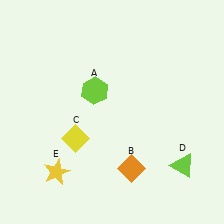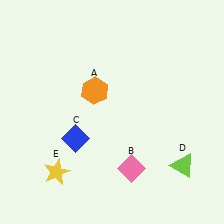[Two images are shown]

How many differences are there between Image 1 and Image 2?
There are 3 differences between the two images.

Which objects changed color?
A changed from lime to orange. B changed from orange to pink. C changed from yellow to blue.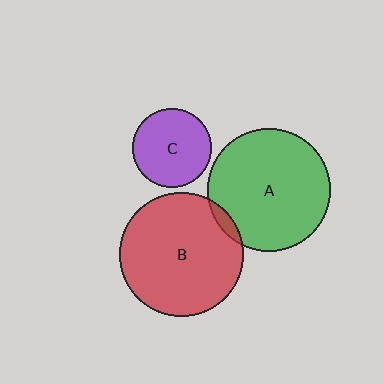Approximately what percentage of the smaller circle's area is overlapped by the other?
Approximately 5%.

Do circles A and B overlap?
Yes.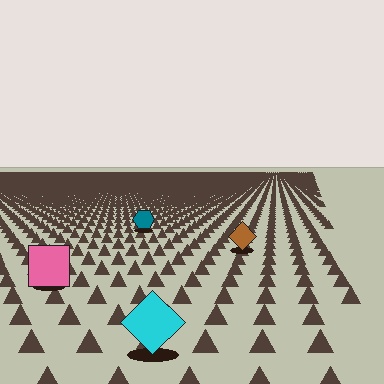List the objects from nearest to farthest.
From nearest to farthest: the cyan diamond, the pink square, the brown diamond, the teal hexagon.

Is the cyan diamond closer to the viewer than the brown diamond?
Yes. The cyan diamond is closer — you can tell from the texture gradient: the ground texture is coarser near it.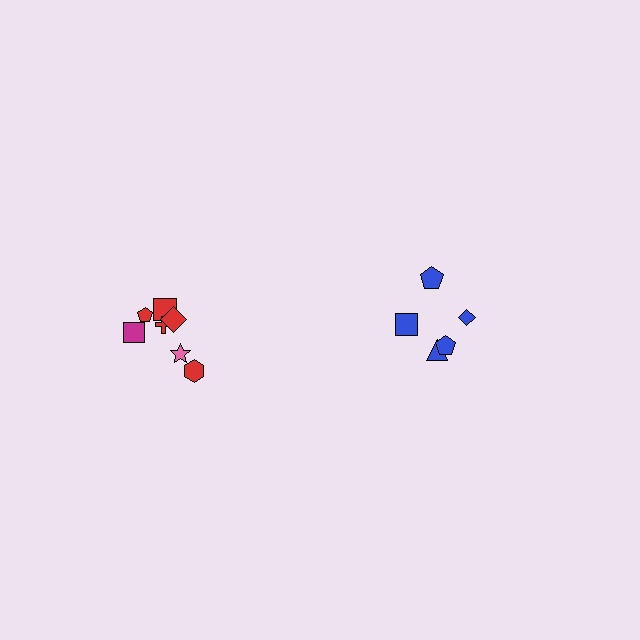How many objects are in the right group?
There are 5 objects.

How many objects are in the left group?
There are 7 objects.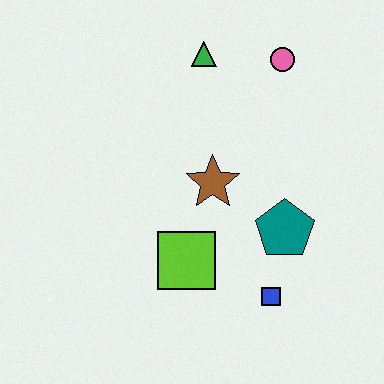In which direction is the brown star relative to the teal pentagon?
The brown star is to the left of the teal pentagon.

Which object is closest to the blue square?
The teal pentagon is closest to the blue square.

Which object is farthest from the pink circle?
The blue square is farthest from the pink circle.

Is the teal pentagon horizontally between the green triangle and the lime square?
No